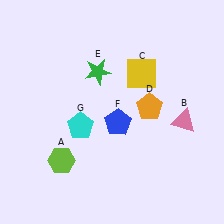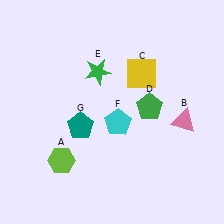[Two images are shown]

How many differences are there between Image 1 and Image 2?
There are 3 differences between the two images.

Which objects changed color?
D changed from orange to green. F changed from blue to cyan. G changed from cyan to teal.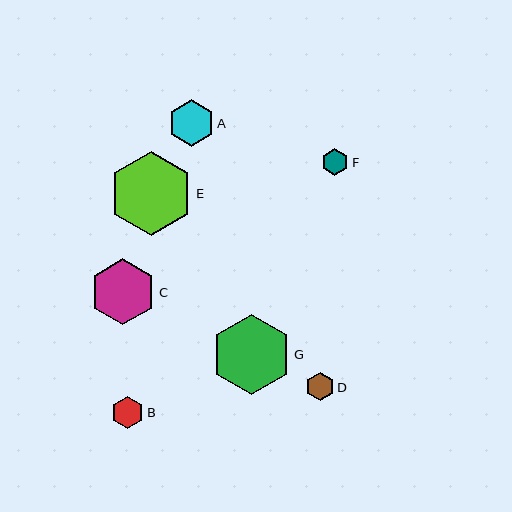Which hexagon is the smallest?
Hexagon F is the smallest with a size of approximately 27 pixels.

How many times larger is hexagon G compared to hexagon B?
Hexagon G is approximately 2.5 times the size of hexagon B.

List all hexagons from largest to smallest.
From largest to smallest: E, G, C, A, B, D, F.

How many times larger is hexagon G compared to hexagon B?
Hexagon G is approximately 2.5 times the size of hexagon B.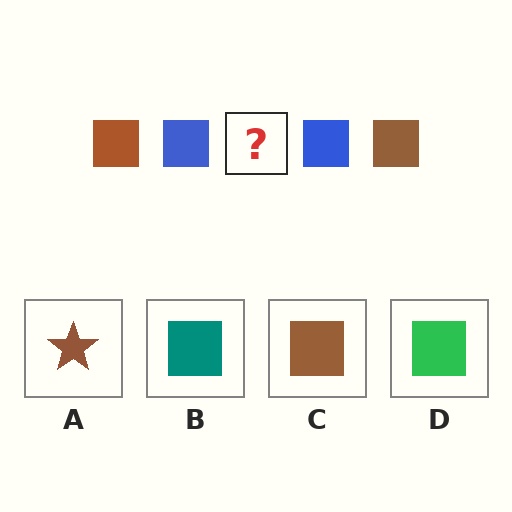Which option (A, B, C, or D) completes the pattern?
C.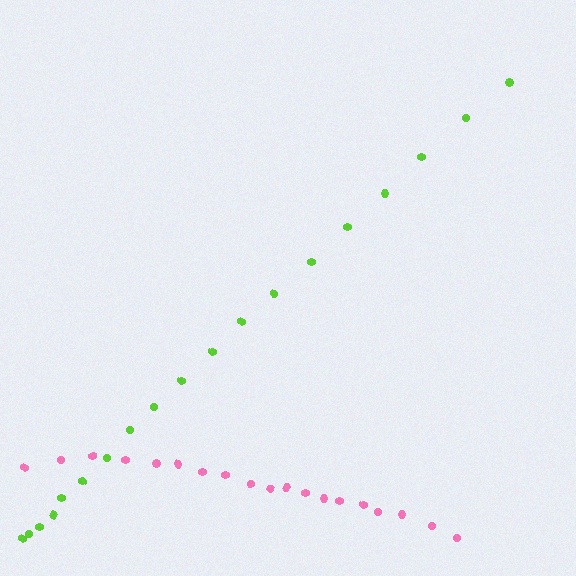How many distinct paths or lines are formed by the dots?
There are 2 distinct paths.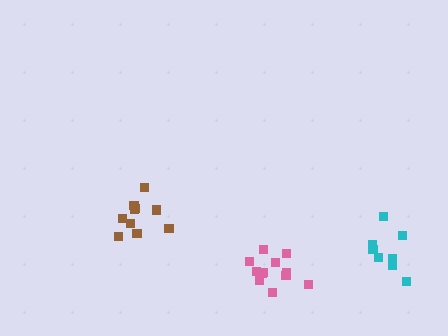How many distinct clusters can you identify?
There are 3 distinct clusters.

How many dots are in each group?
Group 1: 12 dots, Group 2: 10 dots, Group 3: 8 dots (30 total).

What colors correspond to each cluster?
The clusters are colored: pink, brown, cyan.